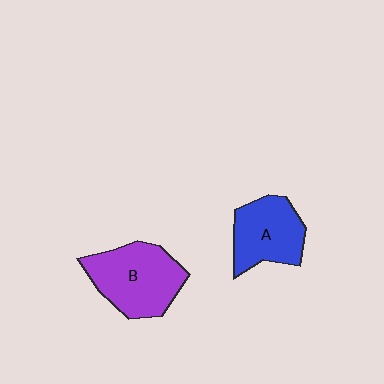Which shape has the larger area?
Shape B (purple).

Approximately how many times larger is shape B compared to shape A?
Approximately 1.3 times.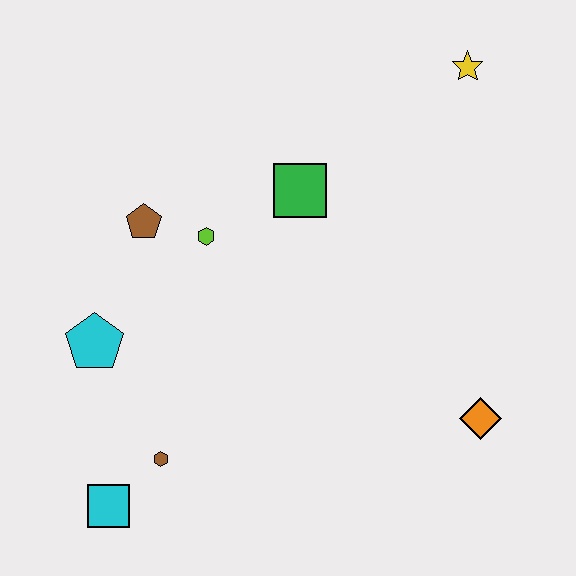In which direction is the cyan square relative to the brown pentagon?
The cyan square is below the brown pentagon.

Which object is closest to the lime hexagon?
The brown pentagon is closest to the lime hexagon.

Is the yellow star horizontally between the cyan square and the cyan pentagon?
No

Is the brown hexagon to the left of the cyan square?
No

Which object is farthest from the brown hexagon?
The yellow star is farthest from the brown hexagon.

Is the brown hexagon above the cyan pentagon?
No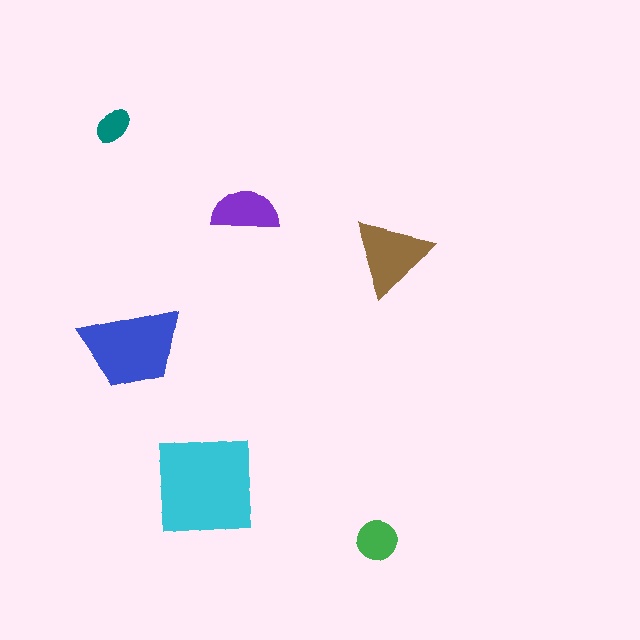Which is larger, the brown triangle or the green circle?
The brown triangle.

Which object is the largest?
The cyan square.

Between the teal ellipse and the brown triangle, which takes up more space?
The brown triangle.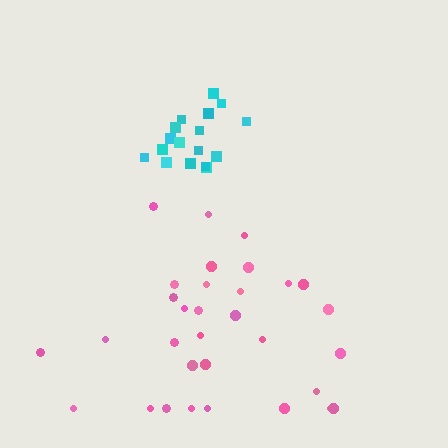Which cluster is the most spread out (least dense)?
Pink.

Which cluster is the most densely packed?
Cyan.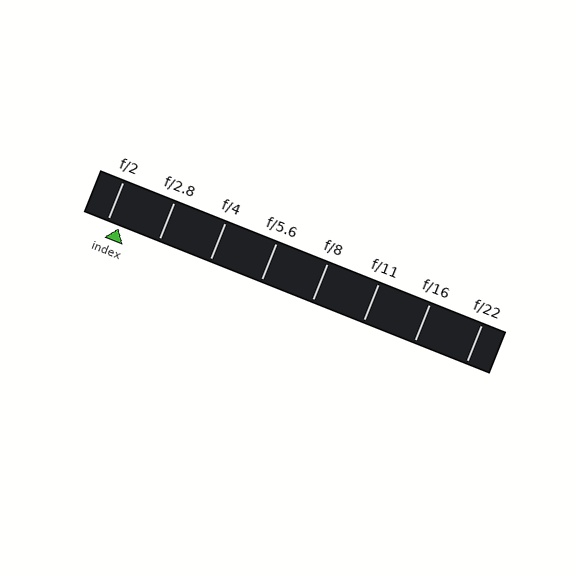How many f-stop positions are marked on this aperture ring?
There are 8 f-stop positions marked.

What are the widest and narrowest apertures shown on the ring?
The widest aperture shown is f/2 and the narrowest is f/22.